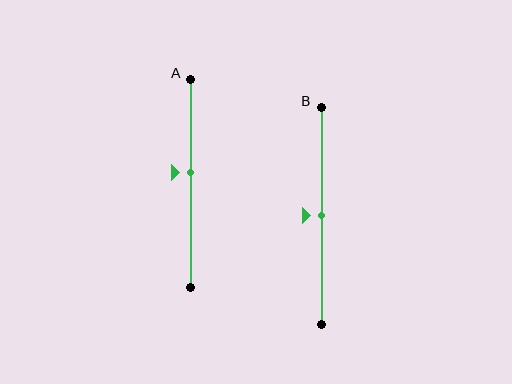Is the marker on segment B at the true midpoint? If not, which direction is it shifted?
Yes, the marker on segment B is at the true midpoint.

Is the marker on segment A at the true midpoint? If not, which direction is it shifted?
No, the marker on segment A is shifted upward by about 5% of the segment length.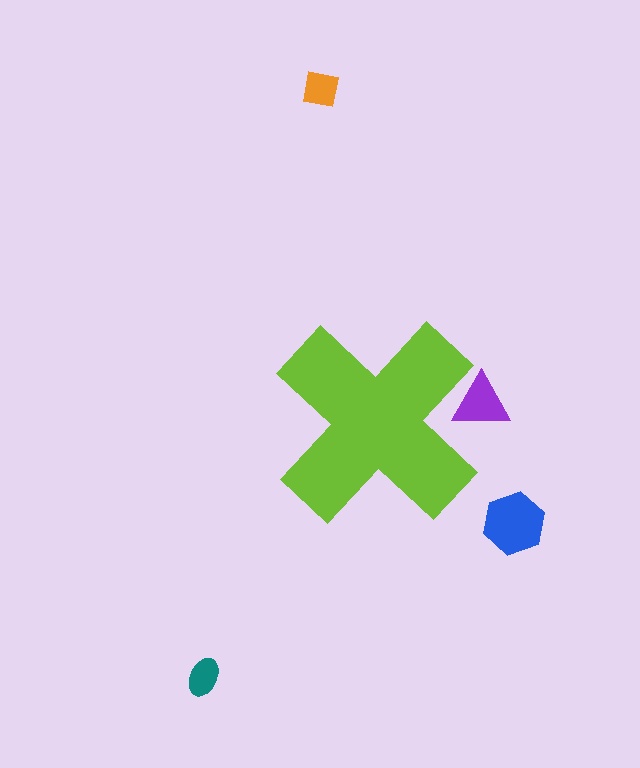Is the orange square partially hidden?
No, the orange square is fully visible.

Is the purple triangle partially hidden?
Yes, the purple triangle is partially hidden behind the lime cross.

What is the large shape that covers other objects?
A lime cross.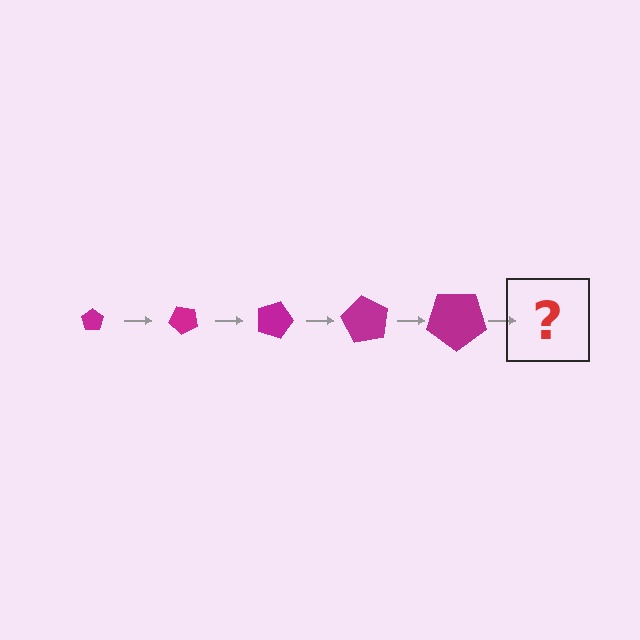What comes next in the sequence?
The next element should be a pentagon, larger than the previous one and rotated 225 degrees from the start.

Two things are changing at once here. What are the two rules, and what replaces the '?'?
The two rules are that the pentagon grows larger each step and it rotates 45 degrees each step. The '?' should be a pentagon, larger than the previous one and rotated 225 degrees from the start.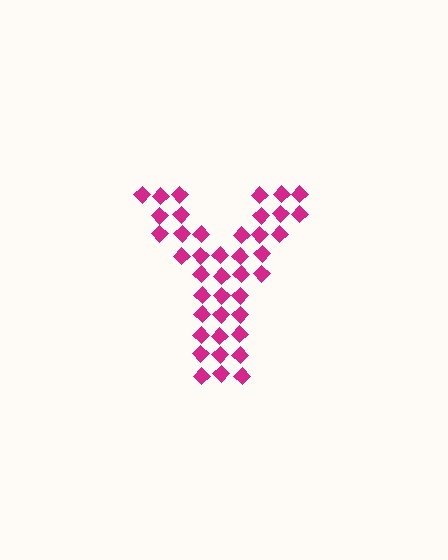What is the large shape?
The large shape is the letter Y.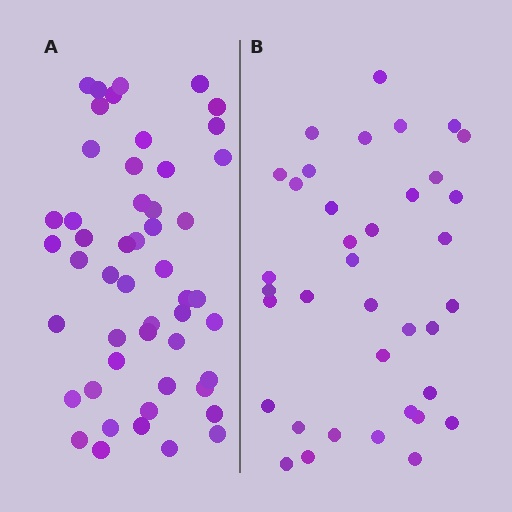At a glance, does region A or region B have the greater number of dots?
Region A (the left region) has more dots.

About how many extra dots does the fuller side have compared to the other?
Region A has approximately 15 more dots than region B.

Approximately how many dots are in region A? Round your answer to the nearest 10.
About 50 dots.